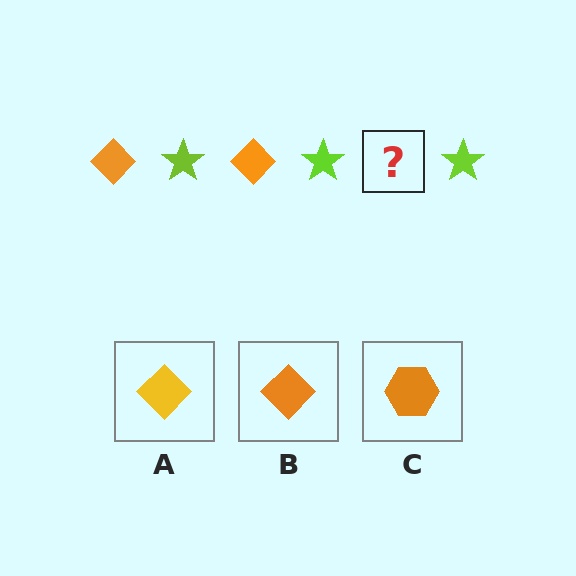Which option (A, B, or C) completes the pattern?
B.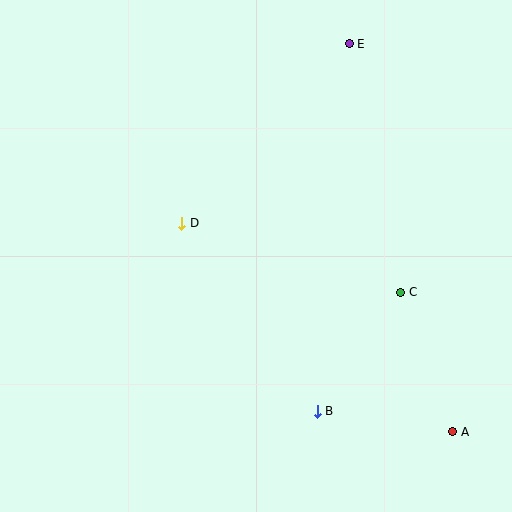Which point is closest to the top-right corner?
Point E is closest to the top-right corner.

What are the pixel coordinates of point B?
Point B is at (317, 411).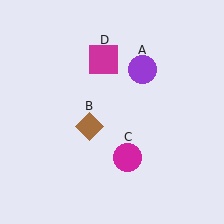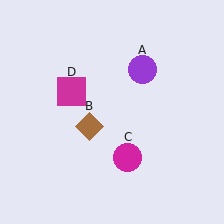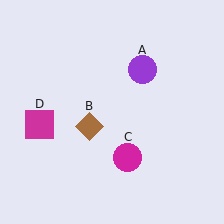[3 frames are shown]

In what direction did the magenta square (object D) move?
The magenta square (object D) moved down and to the left.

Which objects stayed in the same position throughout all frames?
Purple circle (object A) and brown diamond (object B) and magenta circle (object C) remained stationary.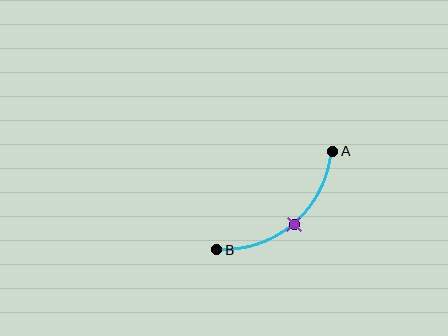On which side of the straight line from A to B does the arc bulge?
The arc bulges below and to the right of the straight line connecting A and B.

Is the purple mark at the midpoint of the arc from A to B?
Yes. The purple mark lies on the arc at equal arc-length from both A and B — it is the arc midpoint.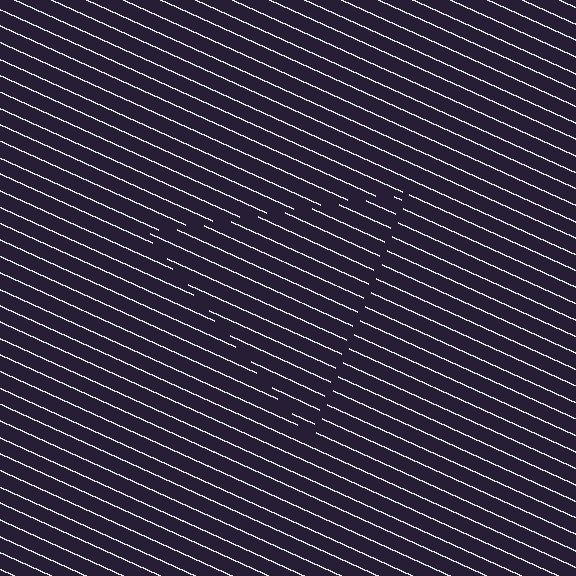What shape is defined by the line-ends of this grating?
An illusory triangle. The interior of the shape contains the same grating, shifted by half a period — the contour is defined by the phase discontinuity where line-ends from the inner and outer gratings abut.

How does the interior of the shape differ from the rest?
The interior of the shape contains the same grating, shifted by half a period — the contour is defined by the phase discontinuity where line-ends from the inner and outer gratings abut.